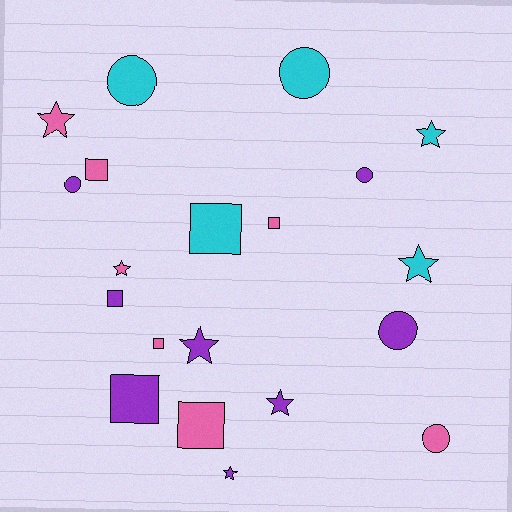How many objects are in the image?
There are 20 objects.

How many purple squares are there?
There are 2 purple squares.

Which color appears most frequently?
Purple, with 8 objects.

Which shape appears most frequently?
Square, with 7 objects.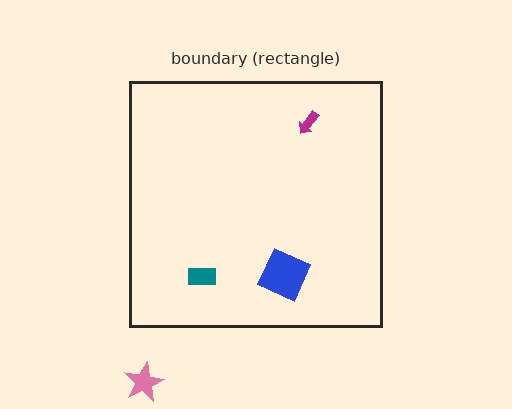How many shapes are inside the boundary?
3 inside, 1 outside.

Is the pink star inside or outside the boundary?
Outside.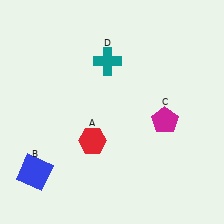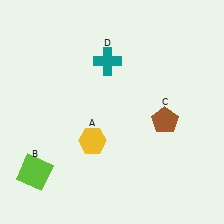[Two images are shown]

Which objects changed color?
A changed from red to yellow. B changed from blue to lime. C changed from magenta to brown.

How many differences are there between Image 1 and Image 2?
There are 3 differences between the two images.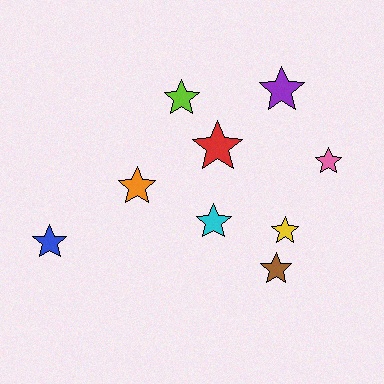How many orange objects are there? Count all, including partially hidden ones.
There is 1 orange object.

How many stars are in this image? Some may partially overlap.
There are 9 stars.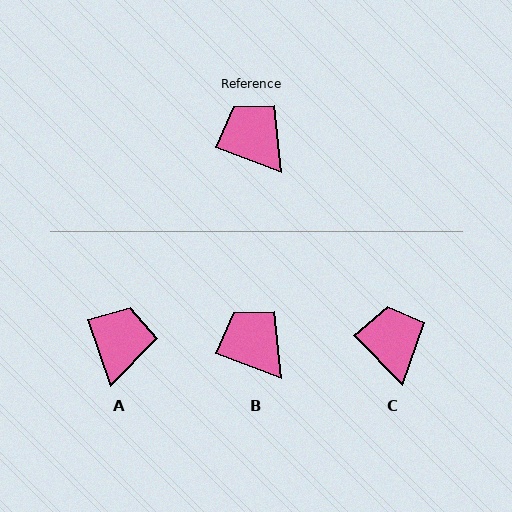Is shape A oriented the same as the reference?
No, it is off by about 51 degrees.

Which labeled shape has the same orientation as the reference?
B.